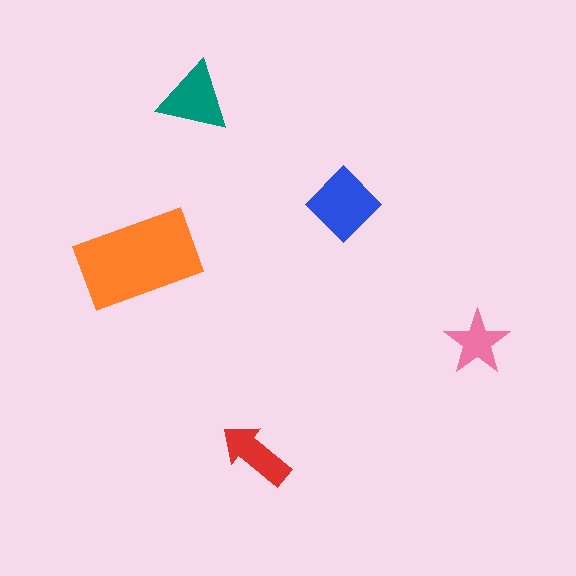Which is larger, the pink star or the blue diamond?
The blue diamond.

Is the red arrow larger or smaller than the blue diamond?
Smaller.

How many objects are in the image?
There are 5 objects in the image.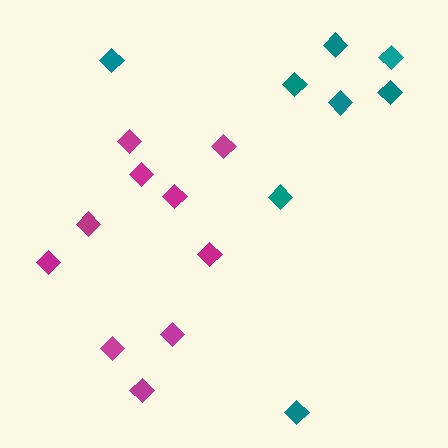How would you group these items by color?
There are 2 groups: one group of teal diamonds (8) and one group of magenta diamonds (10).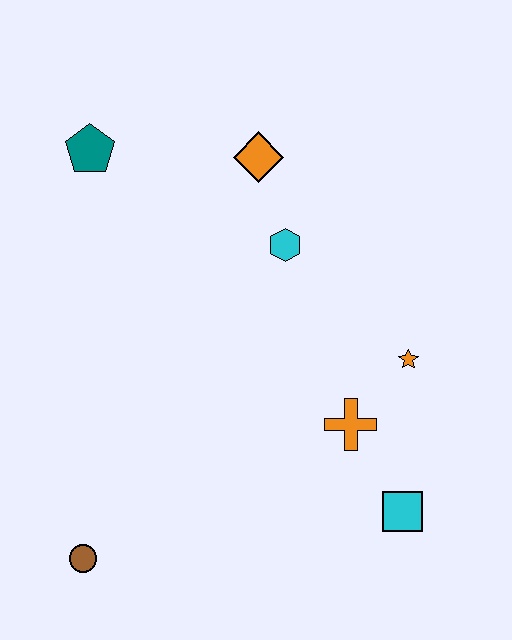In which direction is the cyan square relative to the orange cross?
The cyan square is below the orange cross.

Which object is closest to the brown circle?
The orange cross is closest to the brown circle.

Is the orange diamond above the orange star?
Yes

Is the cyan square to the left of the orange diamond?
No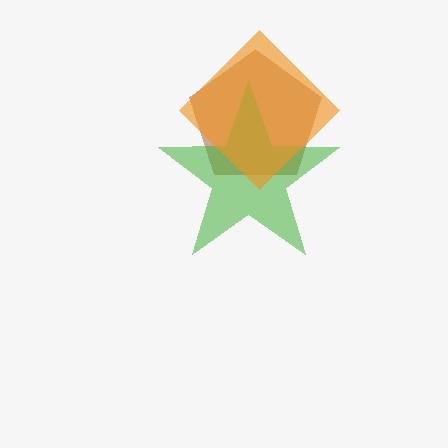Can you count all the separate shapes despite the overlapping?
Yes, there are 3 separate shapes.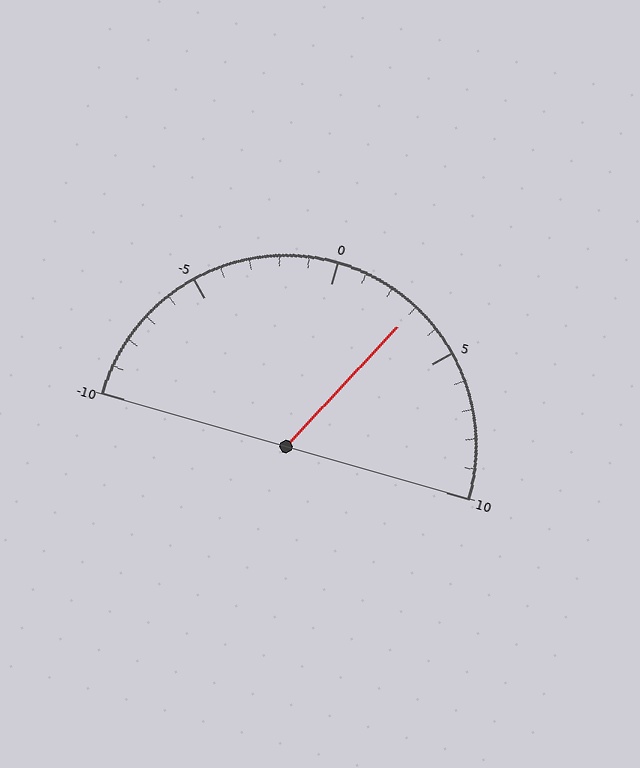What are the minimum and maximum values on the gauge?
The gauge ranges from -10 to 10.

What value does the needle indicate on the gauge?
The needle indicates approximately 3.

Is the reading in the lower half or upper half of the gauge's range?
The reading is in the upper half of the range (-10 to 10).